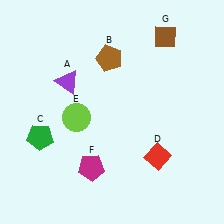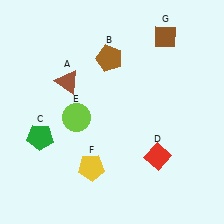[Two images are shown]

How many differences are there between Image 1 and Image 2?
There are 2 differences between the two images.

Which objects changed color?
A changed from purple to brown. F changed from magenta to yellow.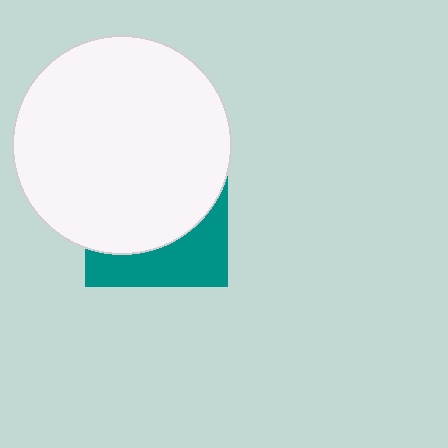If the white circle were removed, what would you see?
You would see the complete teal square.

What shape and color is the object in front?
The object in front is a white circle.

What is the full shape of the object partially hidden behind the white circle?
The partially hidden object is a teal square.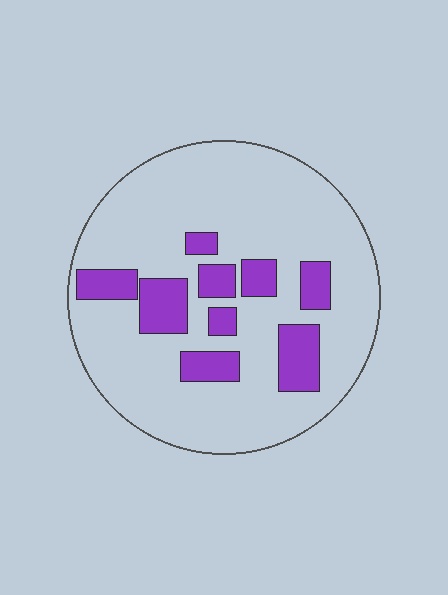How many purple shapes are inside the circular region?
9.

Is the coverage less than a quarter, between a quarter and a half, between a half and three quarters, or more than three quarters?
Less than a quarter.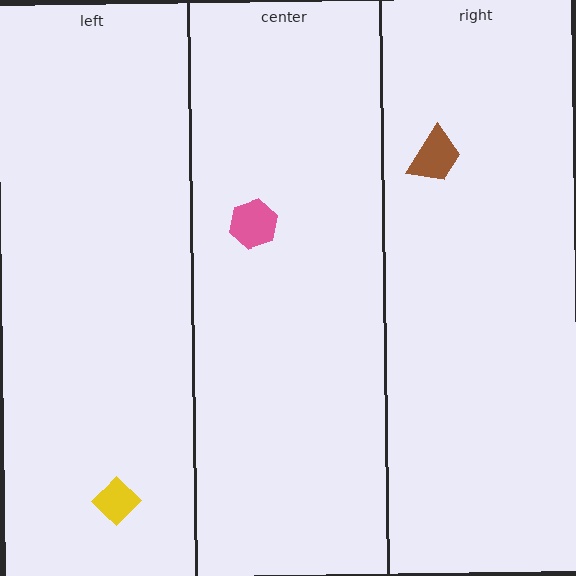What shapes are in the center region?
The pink hexagon.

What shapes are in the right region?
The brown trapezoid.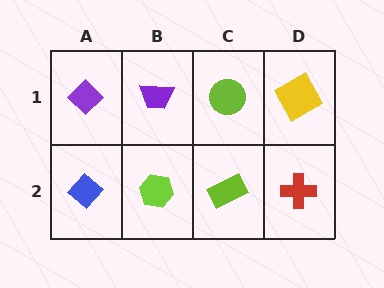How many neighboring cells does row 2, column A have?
2.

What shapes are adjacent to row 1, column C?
A lime rectangle (row 2, column C), a purple trapezoid (row 1, column B), a yellow square (row 1, column D).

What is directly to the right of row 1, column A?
A purple trapezoid.